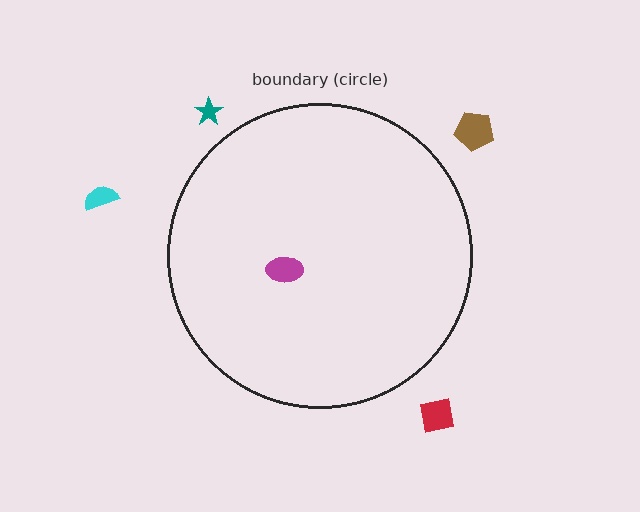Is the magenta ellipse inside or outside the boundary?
Inside.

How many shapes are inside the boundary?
1 inside, 4 outside.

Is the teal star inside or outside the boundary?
Outside.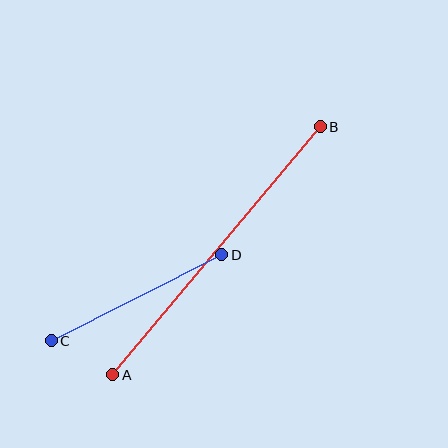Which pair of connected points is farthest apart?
Points A and B are farthest apart.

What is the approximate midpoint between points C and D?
The midpoint is at approximately (136, 298) pixels.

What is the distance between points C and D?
The distance is approximately 191 pixels.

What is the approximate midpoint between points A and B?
The midpoint is at approximately (217, 251) pixels.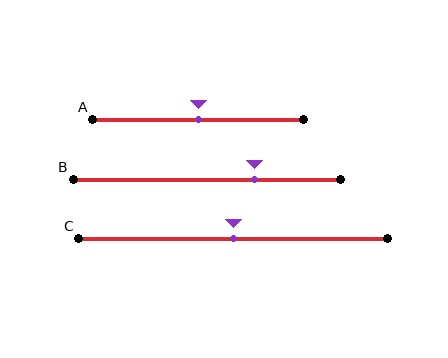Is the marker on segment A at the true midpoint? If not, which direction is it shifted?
Yes, the marker on segment A is at the true midpoint.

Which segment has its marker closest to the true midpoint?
Segment A has its marker closest to the true midpoint.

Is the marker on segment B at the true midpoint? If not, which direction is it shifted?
No, the marker on segment B is shifted to the right by about 18% of the segment length.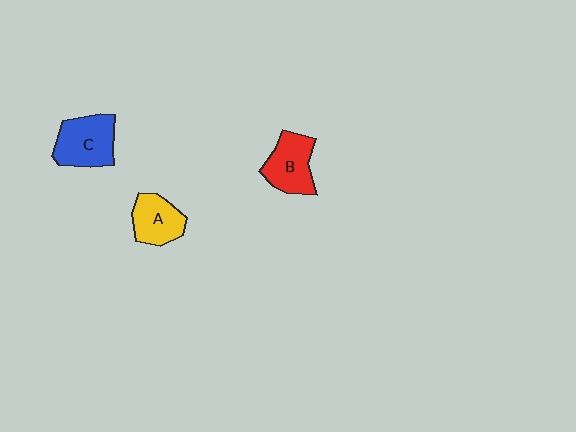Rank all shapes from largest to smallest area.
From largest to smallest: C (blue), B (red), A (yellow).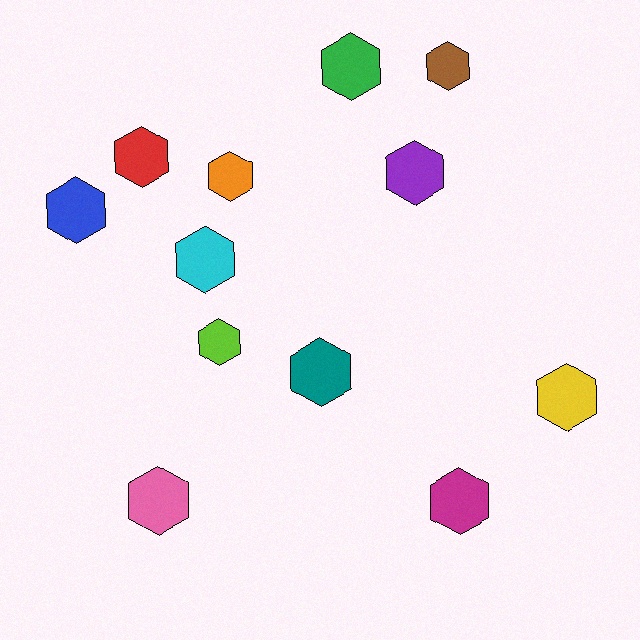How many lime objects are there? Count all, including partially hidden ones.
There is 1 lime object.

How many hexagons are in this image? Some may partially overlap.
There are 12 hexagons.